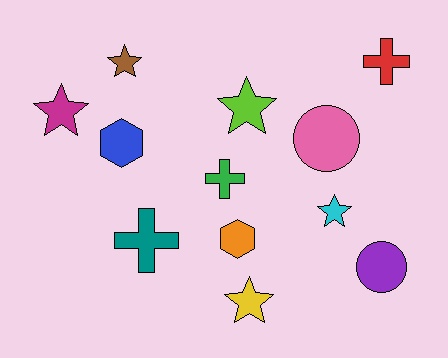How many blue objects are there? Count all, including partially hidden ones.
There is 1 blue object.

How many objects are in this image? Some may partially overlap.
There are 12 objects.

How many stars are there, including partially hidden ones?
There are 5 stars.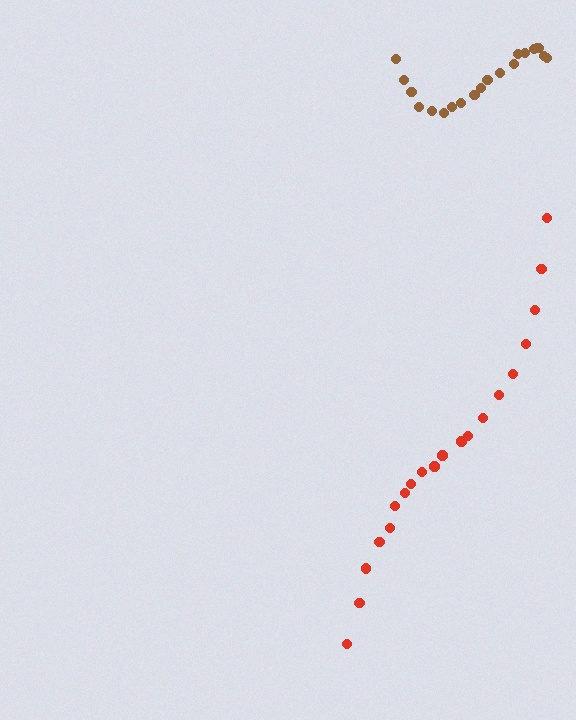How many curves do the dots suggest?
There are 2 distinct paths.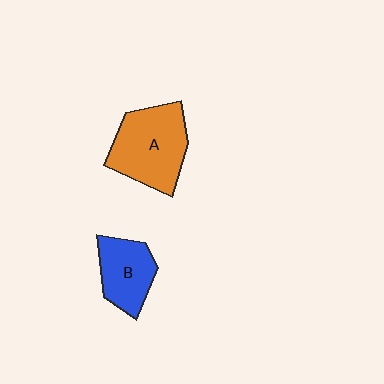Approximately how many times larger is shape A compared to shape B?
Approximately 1.5 times.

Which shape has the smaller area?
Shape B (blue).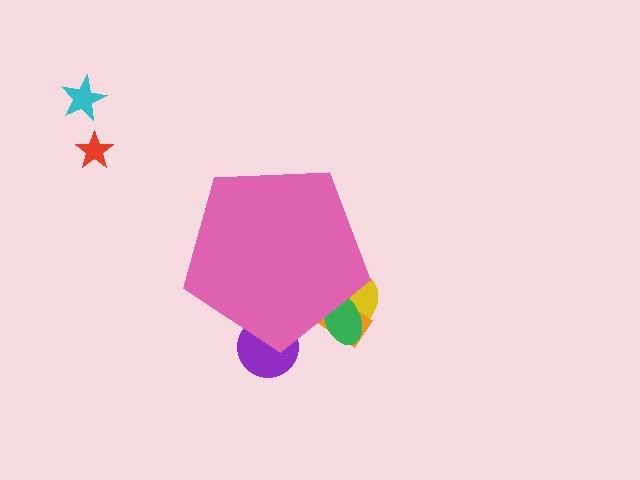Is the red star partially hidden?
No, the red star is fully visible.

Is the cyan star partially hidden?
No, the cyan star is fully visible.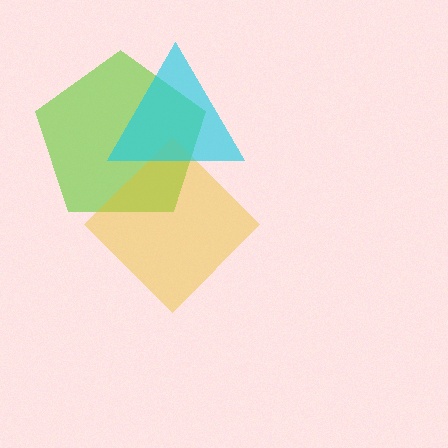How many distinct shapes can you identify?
There are 3 distinct shapes: a lime pentagon, a yellow diamond, a cyan triangle.